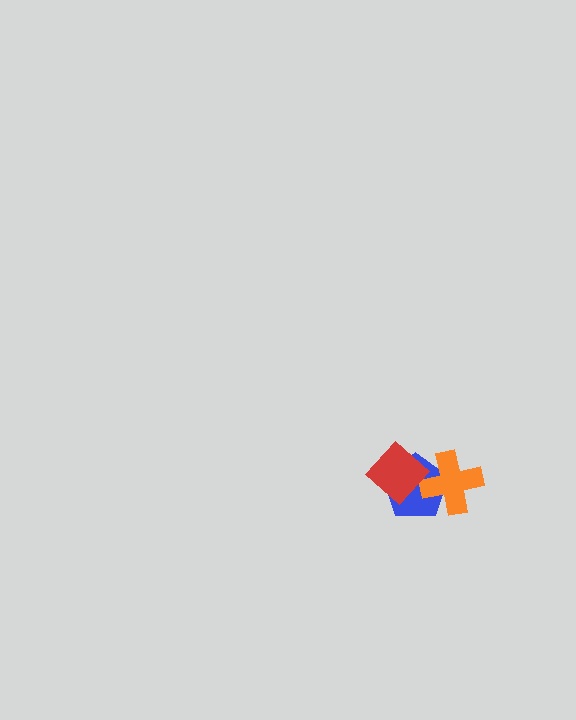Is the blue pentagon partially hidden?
Yes, it is partially covered by another shape.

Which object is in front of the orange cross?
The red diamond is in front of the orange cross.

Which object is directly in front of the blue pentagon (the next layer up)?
The orange cross is directly in front of the blue pentagon.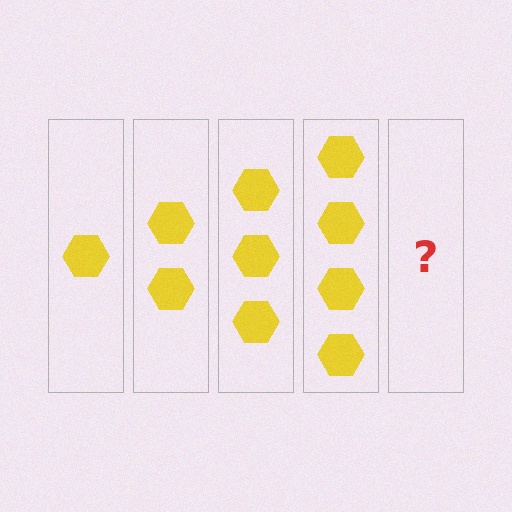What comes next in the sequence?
The next element should be 5 hexagons.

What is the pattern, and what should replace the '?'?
The pattern is that each step adds one more hexagon. The '?' should be 5 hexagons.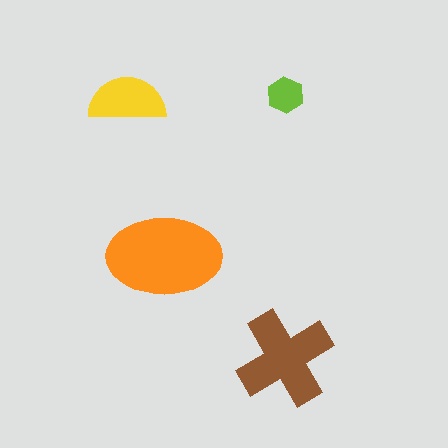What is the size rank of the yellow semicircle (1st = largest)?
3rd.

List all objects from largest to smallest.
The orange ellipse, the brown cross, the yellow semicircle, the lime hexagon.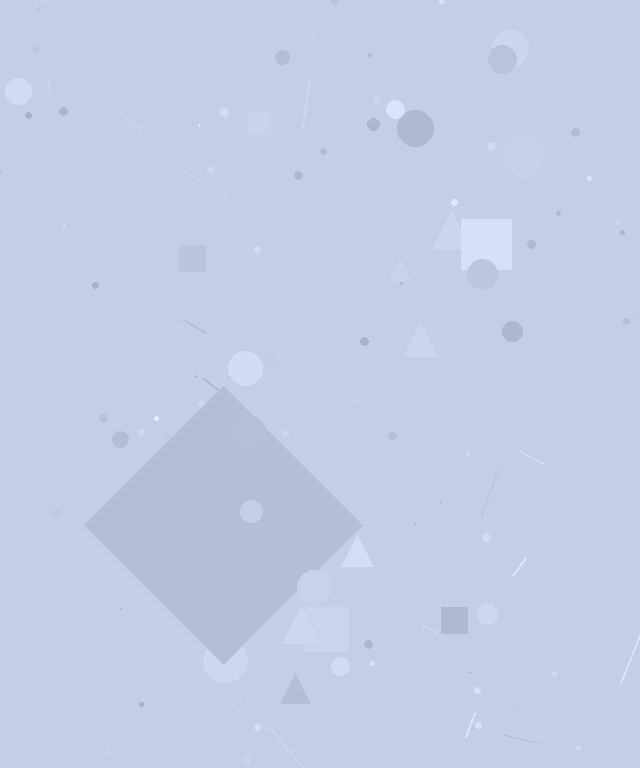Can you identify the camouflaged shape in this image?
The camouflaged shape is a diamond.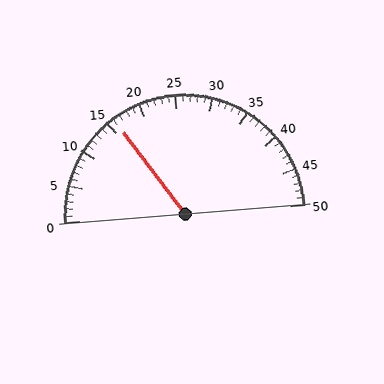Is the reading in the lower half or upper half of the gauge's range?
The reading is in the lower half of the range (0 to 50).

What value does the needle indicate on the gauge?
The needle indicates approximately 16.